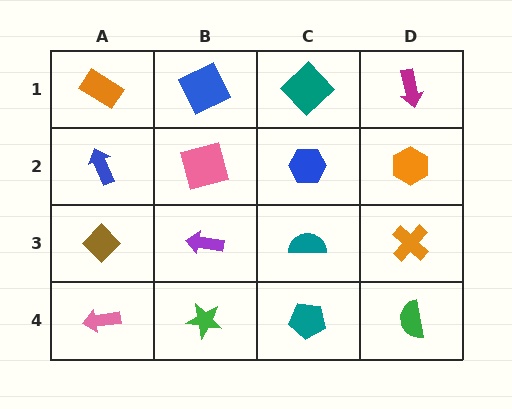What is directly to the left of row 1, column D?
A teal diamond.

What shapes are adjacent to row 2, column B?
A blue square (row 1, column B), a purple arrow (row 3, column B), a blue arrow (row 2, column A), a blue hexagon (row 2, column C).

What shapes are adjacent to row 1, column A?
A blue arrow (row 2, column A), a blue square (row 1, column B).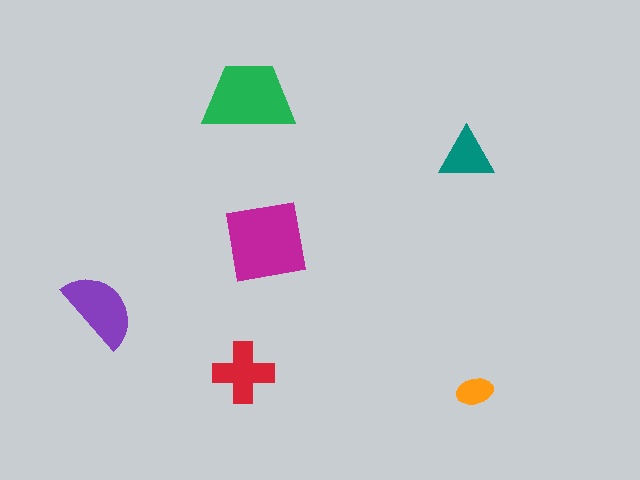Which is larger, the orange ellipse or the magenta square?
The magenta square.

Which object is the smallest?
The orange ellipse.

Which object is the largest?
The magenta square.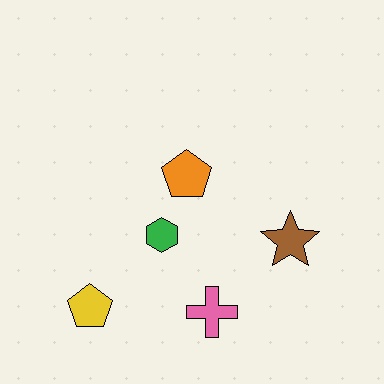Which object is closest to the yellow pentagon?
The green hexagon is closest to the yellow pentagon.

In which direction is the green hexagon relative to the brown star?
The green hexagon is to the left of the brown star.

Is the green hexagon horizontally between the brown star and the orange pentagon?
No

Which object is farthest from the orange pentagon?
The yellow pentagon is farthest from the orange pentagon.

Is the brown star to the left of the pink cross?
No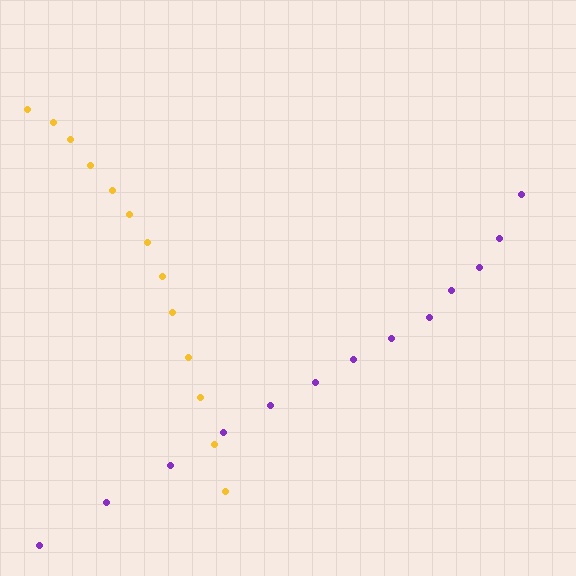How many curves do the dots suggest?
There are 2 distinct paths.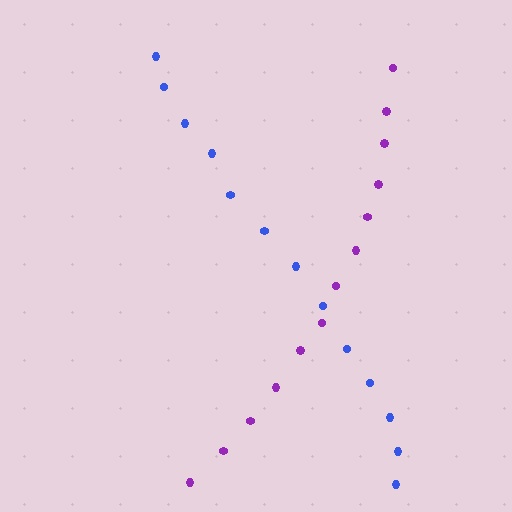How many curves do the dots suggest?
There are 2 distinct paths.